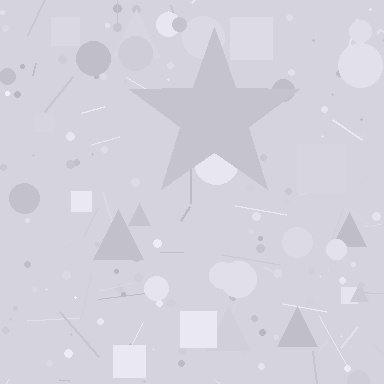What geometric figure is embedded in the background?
A star is embedded in the background.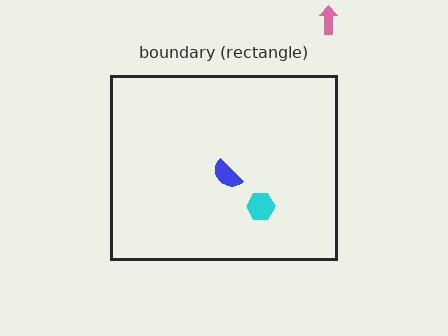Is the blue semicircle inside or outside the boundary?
Inside.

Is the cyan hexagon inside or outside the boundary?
Inside.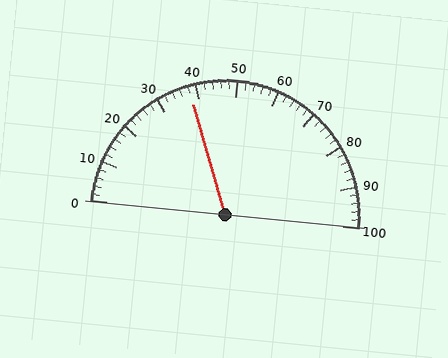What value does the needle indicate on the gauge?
The needle indicates approximately 38.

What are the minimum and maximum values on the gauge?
The gauge ranges from 0 to 100.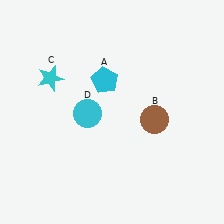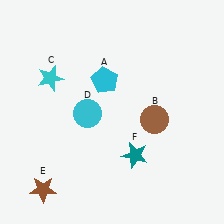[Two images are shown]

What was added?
A brown star (E), a teal star (F) were added in Image 2.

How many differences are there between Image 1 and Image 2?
There are 2 differences between the two images.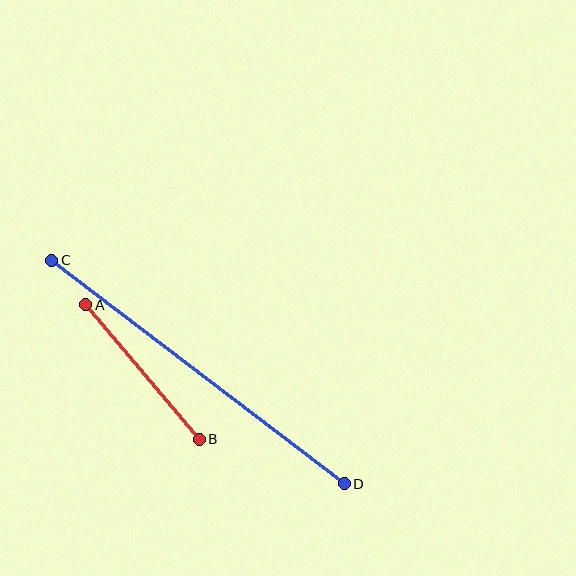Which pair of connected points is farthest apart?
Points C and D are farthest apart.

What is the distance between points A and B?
The distance is approximately 176 pixels.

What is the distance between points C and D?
The distance is approximately 368 pixels.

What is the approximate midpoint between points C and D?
The midpoint is at approximately (198, 372) pixels.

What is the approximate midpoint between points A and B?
The midpoint is at approximately (142, 372) pixels.